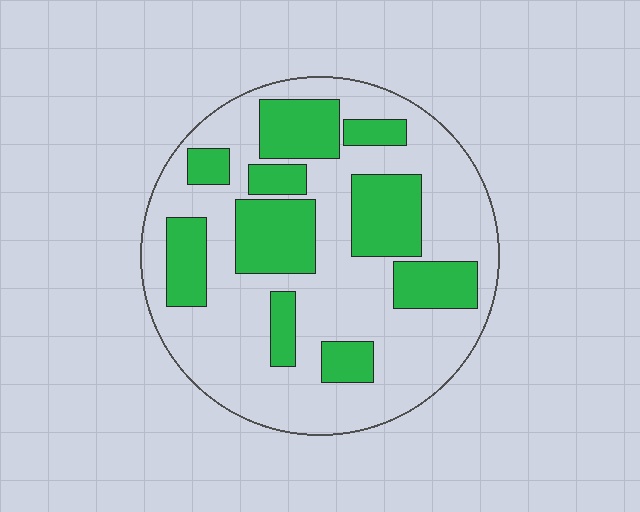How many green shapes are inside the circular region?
10.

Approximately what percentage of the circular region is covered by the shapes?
Approximately 35%.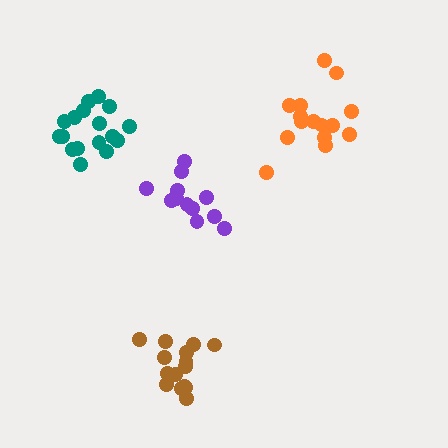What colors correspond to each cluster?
The clusters are colored: purple, teal, brown, orange.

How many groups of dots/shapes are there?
There are 4 groups.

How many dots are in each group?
Group 1: 12 dots, Group 2: 17 dots, Group 3: 15 dots, Group 4: 15 dots (59 total).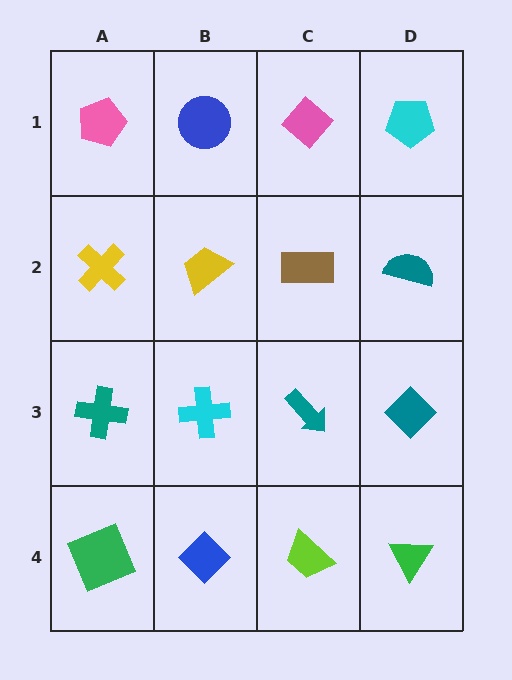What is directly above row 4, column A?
A teal cross.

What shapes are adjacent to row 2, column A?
A pink pentagon (row 1, column A), a teal cross (row 3, column A), a yellow trapezoid (row 2, column B).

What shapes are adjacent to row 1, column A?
A yellow cross (row 2, column A), a blue circle (row 1, column B).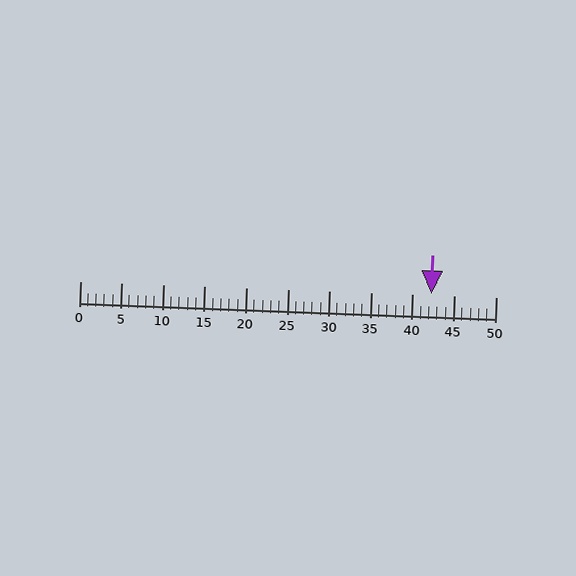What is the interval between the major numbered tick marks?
The major tick marks are spaced 5 units apart.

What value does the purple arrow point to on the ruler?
The purple arrow points to approximately 42.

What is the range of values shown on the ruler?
The ruler shows values from 0 to 50.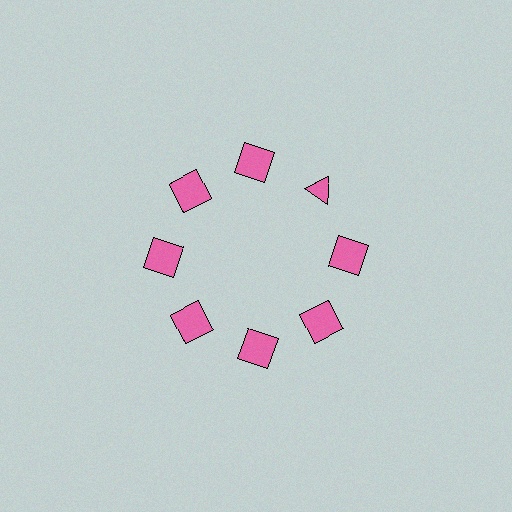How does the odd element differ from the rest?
It has a different shape: triangle instead of square.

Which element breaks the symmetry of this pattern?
The pink triangle at roughly the 2 o'clock position breaks the symmetry. All other shapes are pink squares.